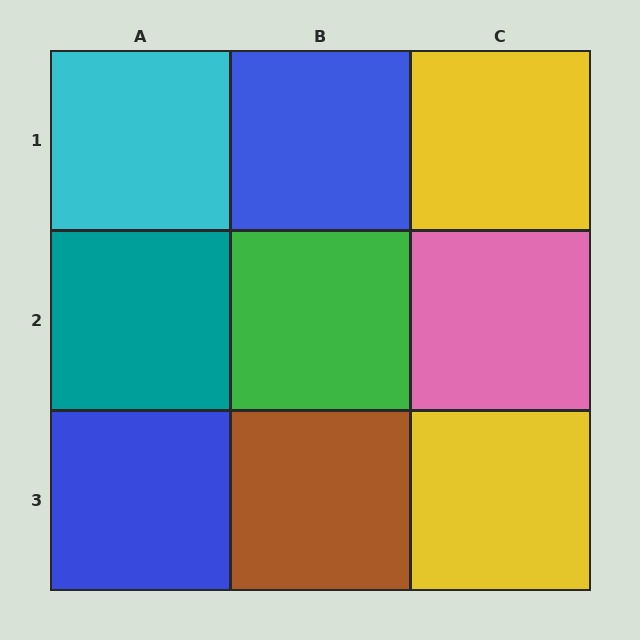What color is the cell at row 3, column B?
Brown.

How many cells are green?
1 cell is green.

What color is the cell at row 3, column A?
Blue.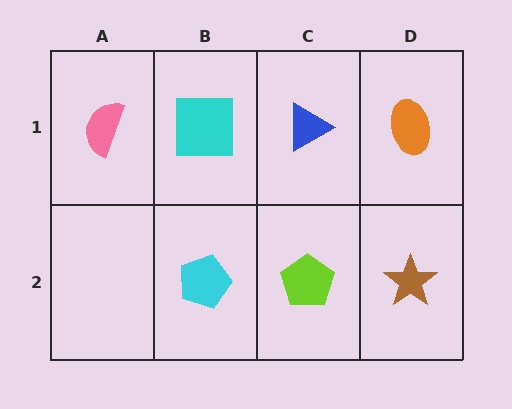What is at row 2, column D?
A brown star.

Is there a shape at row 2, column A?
No, that cell is empty.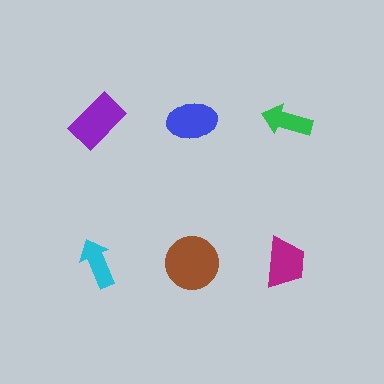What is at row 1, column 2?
A blue ellipse.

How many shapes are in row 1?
3 shapes.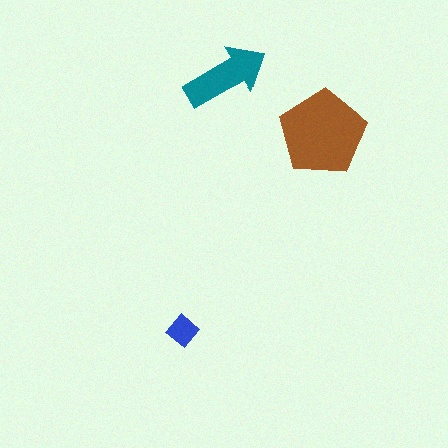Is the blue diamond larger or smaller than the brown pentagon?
Smaller.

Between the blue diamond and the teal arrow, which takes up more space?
The teal arrow.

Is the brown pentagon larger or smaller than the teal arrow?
Larger.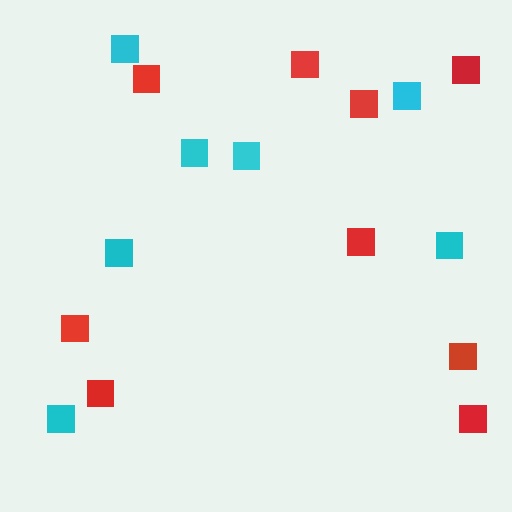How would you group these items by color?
There are 2 groups: one group of cyan squares (7) and one group of red squares (9).